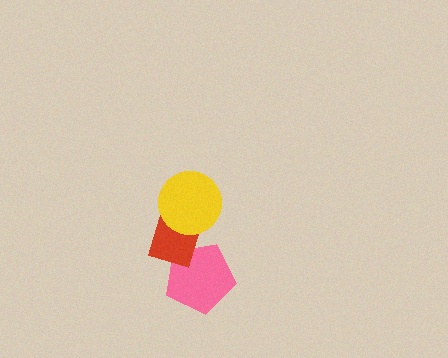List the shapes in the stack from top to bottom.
From top to bottom: the yellow circle, the red rectangle, the pink pentagon.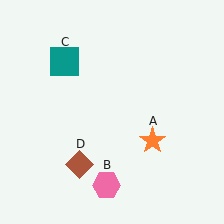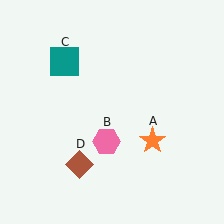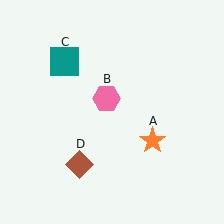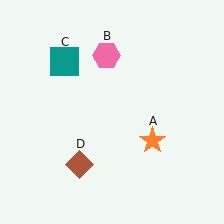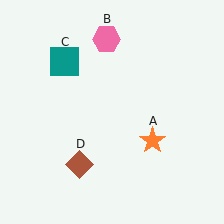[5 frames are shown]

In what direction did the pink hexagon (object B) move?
The pink hexagon (object B) moved up.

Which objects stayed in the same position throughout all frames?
Orange star (object A) and teal square (object C) and brown diamond (object D) remained stationary.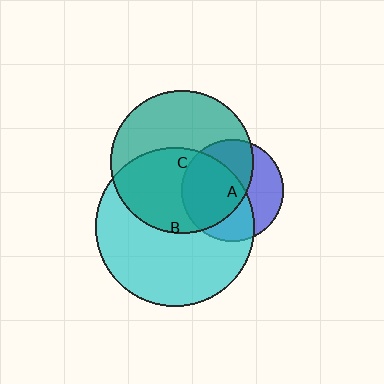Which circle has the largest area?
Circle B (cyan).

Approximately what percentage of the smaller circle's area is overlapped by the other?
Approximately 60%.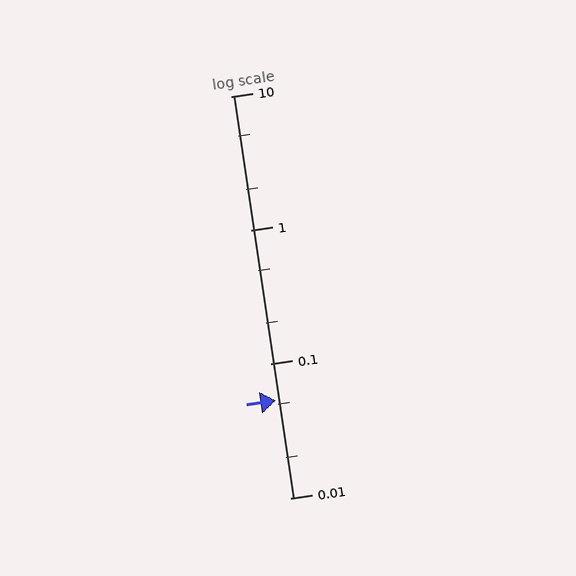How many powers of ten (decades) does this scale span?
The scale spans 3 decades, from 0.01 to 10.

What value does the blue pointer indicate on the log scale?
The pointer indicates approximately 0.053.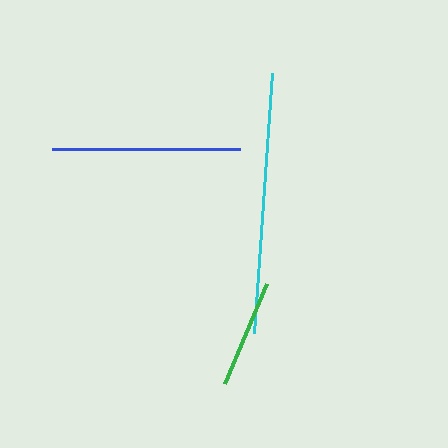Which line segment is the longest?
The cyan line is the longest at approximately 260 pixels.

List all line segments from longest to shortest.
From longest to shortest: cyan, blue, green.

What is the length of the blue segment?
The blue segment is approximately 188 pixels long.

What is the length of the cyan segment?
The cyan segment is approximately 260 pixels long.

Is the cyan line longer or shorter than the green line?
The cyan line is longer than the green line.